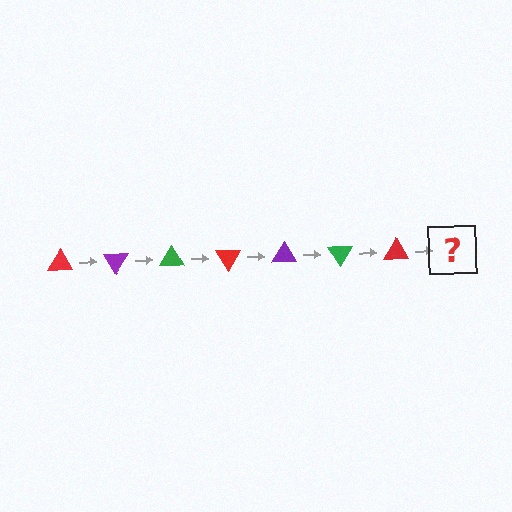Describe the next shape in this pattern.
It should be a purple triangle, rotated 420 degrees from the start.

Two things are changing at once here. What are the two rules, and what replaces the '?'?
The two rules are that it rotates 60 degrees each step and the color cycles through red, purple, and green. The '?' should be a purple triangle, rotated 420 degrees from the start.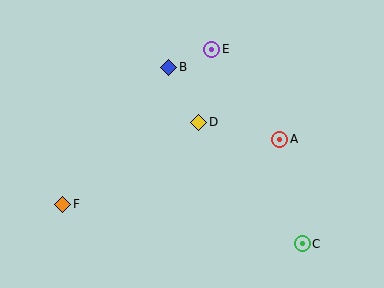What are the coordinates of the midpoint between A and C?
The midpoint between A and C is at (291, 191).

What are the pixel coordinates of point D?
Point D is at (199, 122).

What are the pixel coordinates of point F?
Point F is at (63, 204).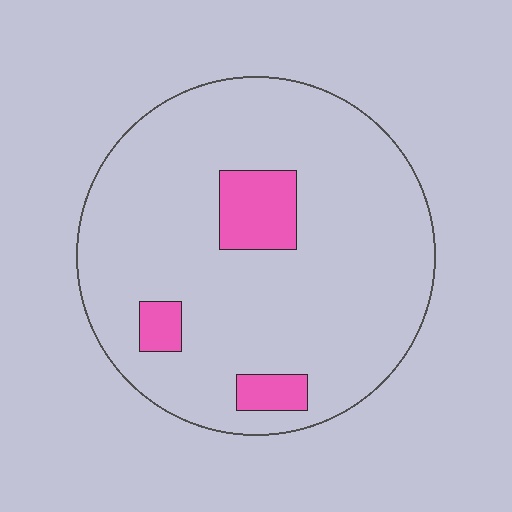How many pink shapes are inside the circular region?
3.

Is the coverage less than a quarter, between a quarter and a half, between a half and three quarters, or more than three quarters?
Less than a quarter.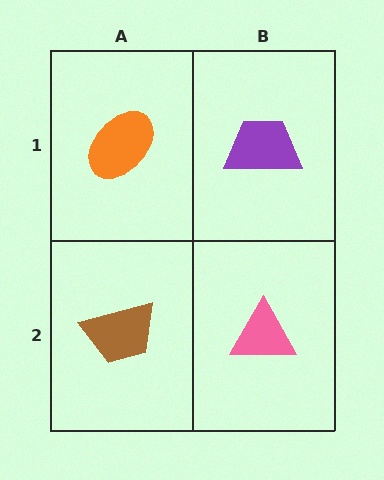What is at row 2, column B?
A pink triangle.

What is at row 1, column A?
An orange ellipse.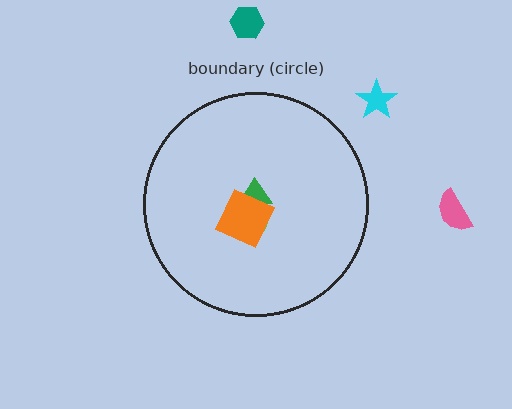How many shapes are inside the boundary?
3 inside, 3 outside.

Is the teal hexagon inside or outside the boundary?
Outside.